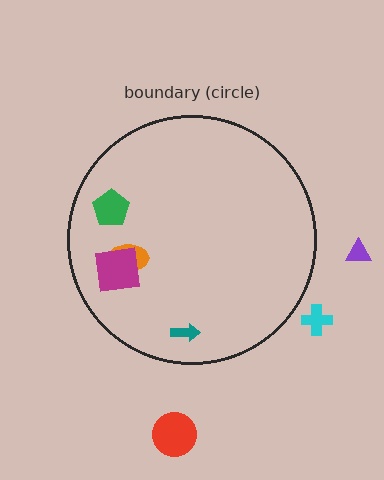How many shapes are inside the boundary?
4 inside, 3 outside.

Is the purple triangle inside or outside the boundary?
Outside.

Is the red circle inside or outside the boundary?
Outside.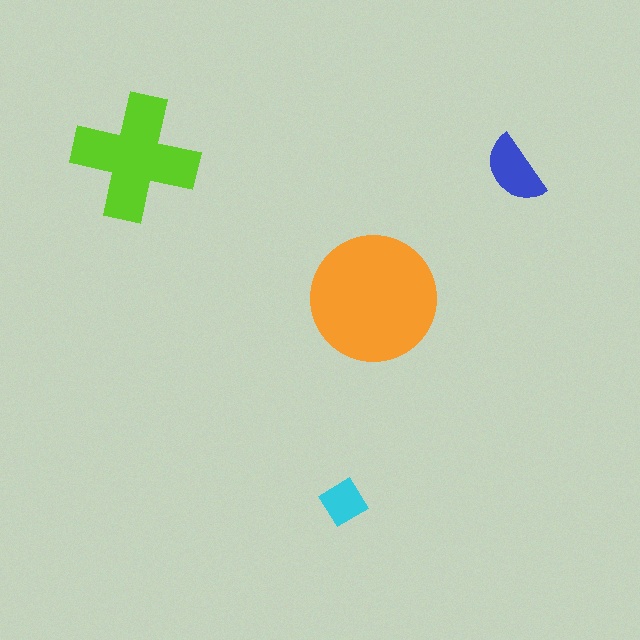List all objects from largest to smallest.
The orange circle, the lime cross, the blue semicircle, the cyan diamond.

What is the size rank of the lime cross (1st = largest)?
2nd.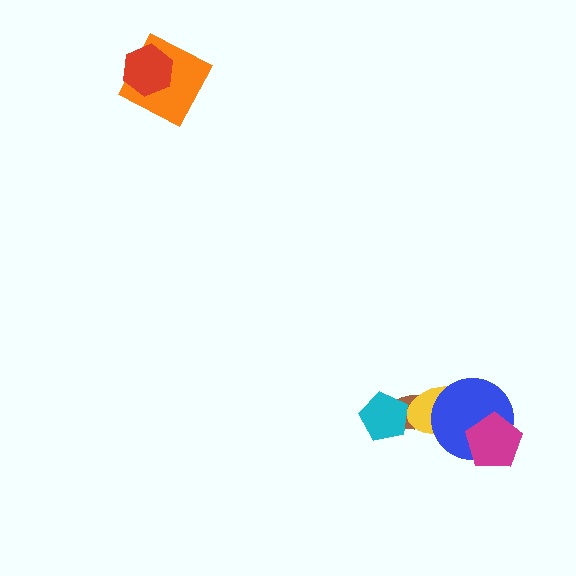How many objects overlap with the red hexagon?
1 object overlaps with the red hexagon.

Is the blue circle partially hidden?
Yes, it is partially covered by another shape.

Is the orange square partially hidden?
Yes, it is partially covered by another shape.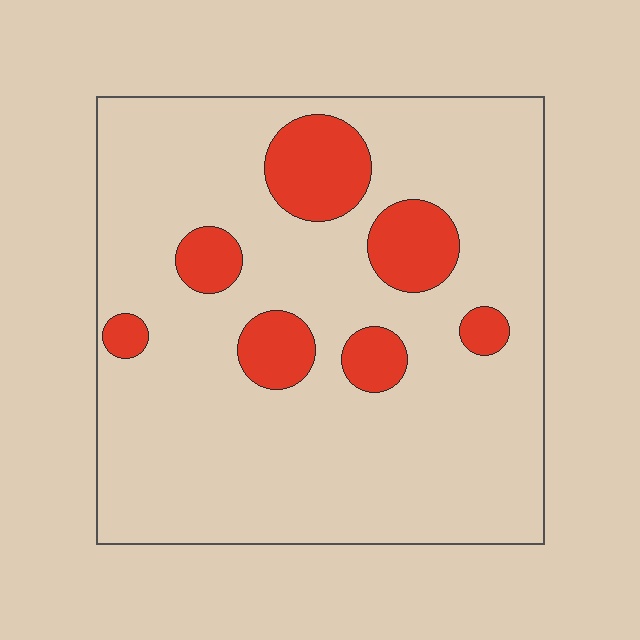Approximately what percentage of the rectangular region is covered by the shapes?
Approximately 15%.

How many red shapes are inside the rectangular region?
7.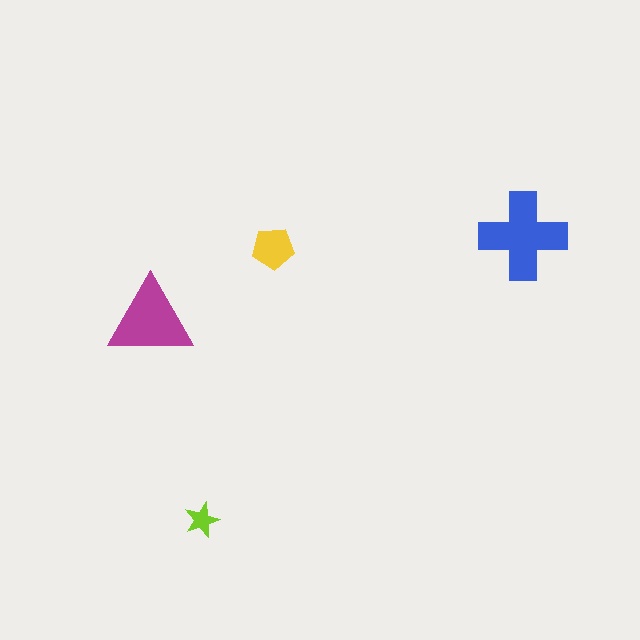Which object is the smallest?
The lime star.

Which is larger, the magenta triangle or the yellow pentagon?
The magenta triangle.